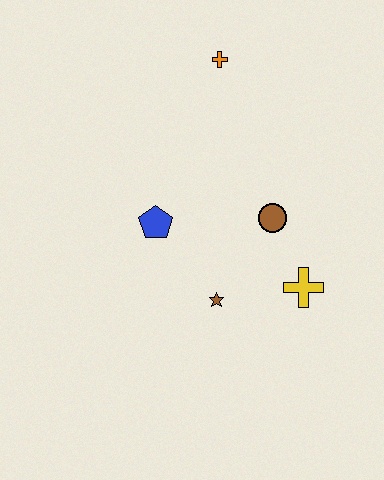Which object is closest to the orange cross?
The brown circle is closest to the orange cross.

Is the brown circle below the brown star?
No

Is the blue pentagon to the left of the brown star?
Yes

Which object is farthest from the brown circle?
The orange cross is farthest from the brown circle.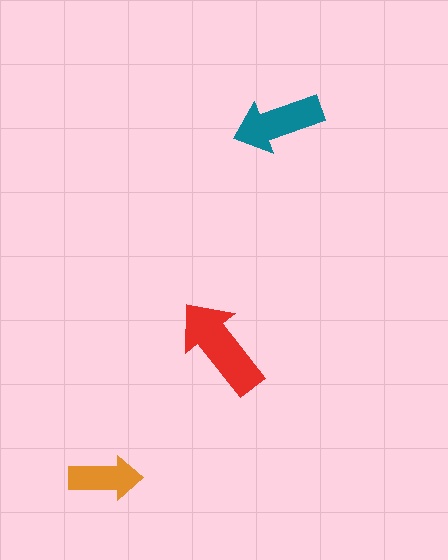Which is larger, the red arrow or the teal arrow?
The red one.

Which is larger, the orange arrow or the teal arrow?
The teal one.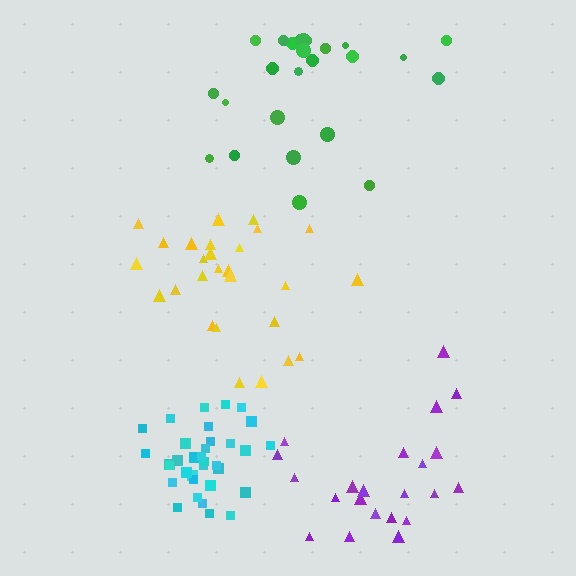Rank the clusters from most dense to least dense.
cyan, yellow, green, purple.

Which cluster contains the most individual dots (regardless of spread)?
Cyan (34).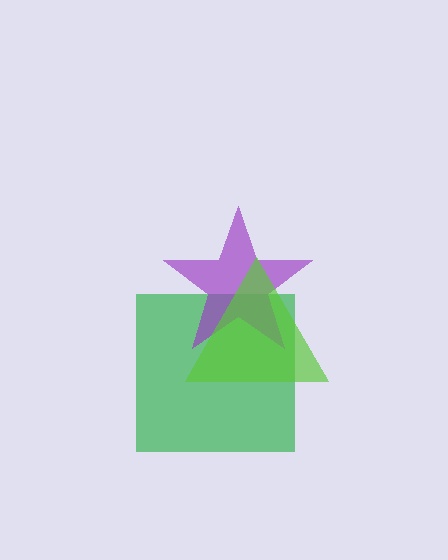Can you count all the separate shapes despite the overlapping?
Yes, there are 3 separate shapes.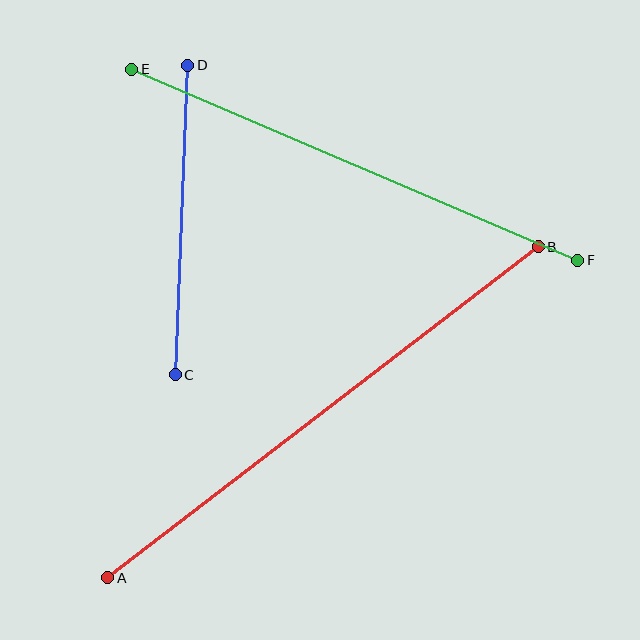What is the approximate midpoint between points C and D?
The midpoint is at approximately (182, 220) pixels.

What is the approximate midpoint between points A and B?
The midpoint is at approximately (323, 412) pixels.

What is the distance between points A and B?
The distance is approximately 543 pixels.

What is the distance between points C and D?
The distance is approximately 310 pixels.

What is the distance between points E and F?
The distance is approximately 485 pixels.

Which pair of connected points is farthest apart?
Points A and B are farthest apart.